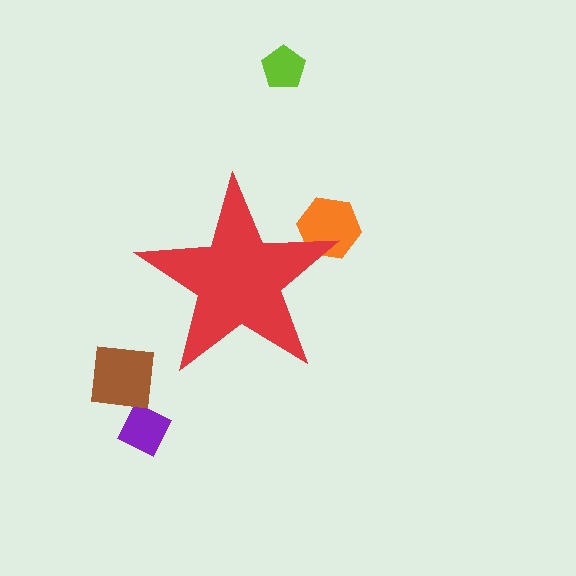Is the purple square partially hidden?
No, the purple square is fully visible.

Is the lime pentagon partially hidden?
No, the lime pentagon is fully visible.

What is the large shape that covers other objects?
A red star.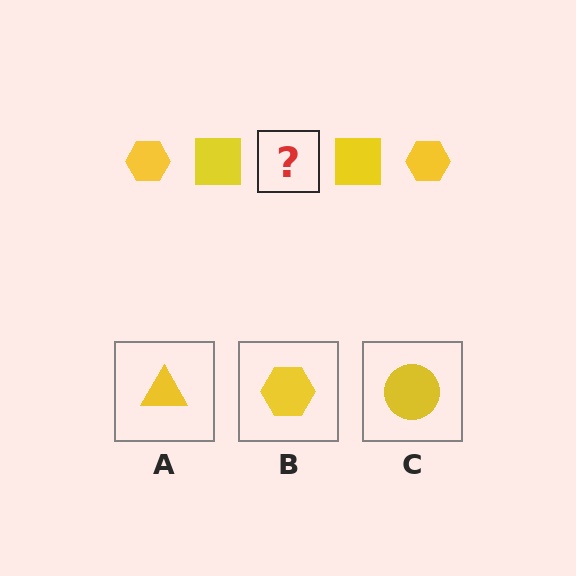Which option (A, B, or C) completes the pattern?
B.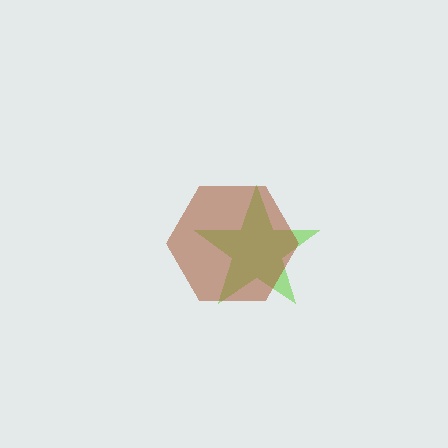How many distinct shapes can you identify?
There are 2 distinct shapes: a lime star, a brown hexagon.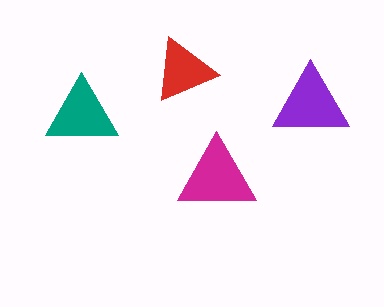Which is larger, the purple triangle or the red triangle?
The purple one.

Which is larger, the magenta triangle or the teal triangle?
The magenta one.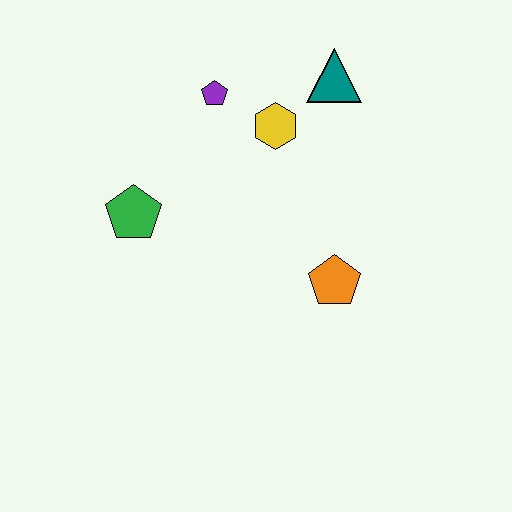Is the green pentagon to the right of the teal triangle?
No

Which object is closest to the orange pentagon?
The yellow hexagon is closest to the orange pentagon.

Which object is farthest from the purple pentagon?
The orange pentagon is farthest from the purple pentagon.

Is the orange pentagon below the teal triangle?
Yes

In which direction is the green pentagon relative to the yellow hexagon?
The green pentagon is to the left of the yellow hexagon.